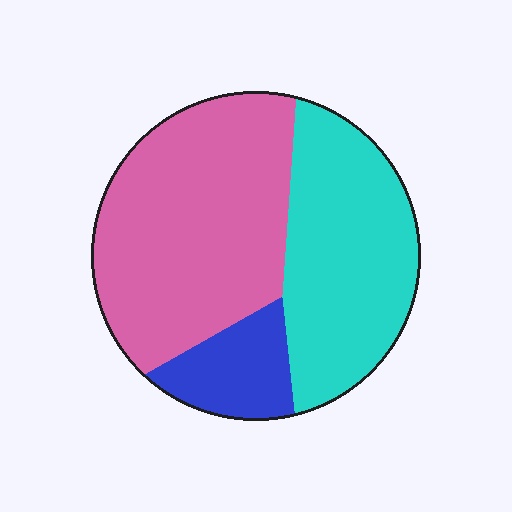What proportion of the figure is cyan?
Cyan covers about 35% of the figure.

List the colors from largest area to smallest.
From largest to smallest: pink, cyan, blue.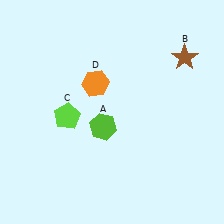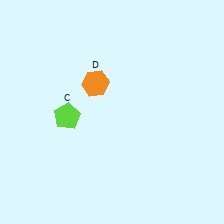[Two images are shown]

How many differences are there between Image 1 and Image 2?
There are 2 differences between the two images.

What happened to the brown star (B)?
The brown star (B) was removed in Image 2. It was in the top-right area of Image 1.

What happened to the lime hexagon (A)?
The lime hexagon (A) was removed in Image 2. It was in the bottom-left area of Image 1.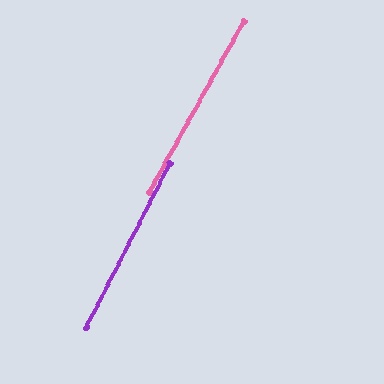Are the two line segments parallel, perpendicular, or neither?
Parallel — their directions differ by only 1.7°.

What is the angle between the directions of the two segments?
Approximately 2 degrees.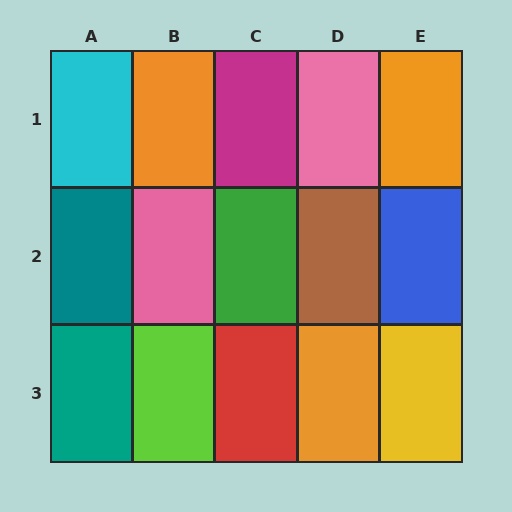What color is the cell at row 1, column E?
Orange.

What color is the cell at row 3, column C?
Red.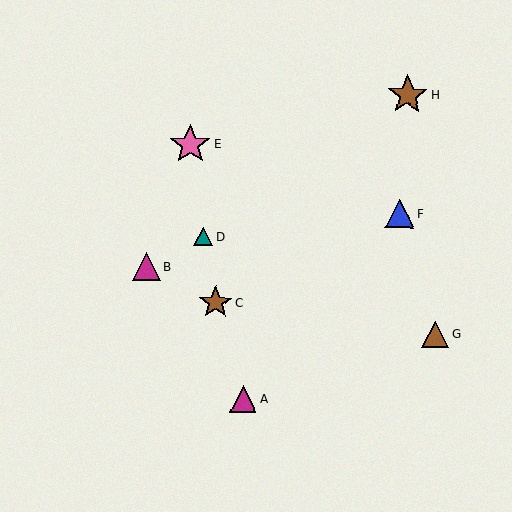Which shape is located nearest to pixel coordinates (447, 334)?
The brown triangle (labeled G) at (435, 334) is nearest to that location.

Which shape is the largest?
The pink star (labeled E) is the largest.